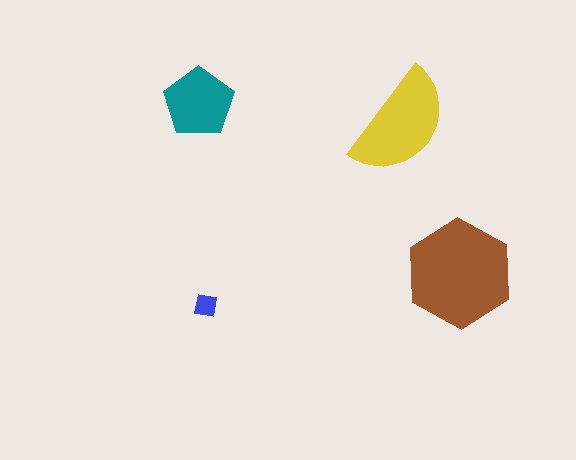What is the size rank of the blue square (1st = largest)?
4th.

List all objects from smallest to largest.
The blue square, the teal pentagon, the yellow semicircle, the brown hexagon.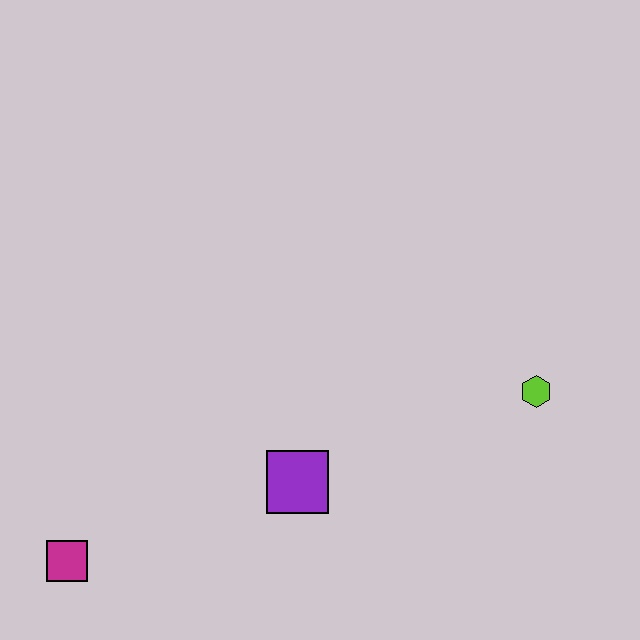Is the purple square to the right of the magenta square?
Yes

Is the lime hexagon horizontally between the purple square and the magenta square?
No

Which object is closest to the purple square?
The magenta square is closest to the purple square.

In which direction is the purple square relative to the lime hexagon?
The purple square is to the left of the lime hexagon.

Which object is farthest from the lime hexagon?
The magenta square is farthest from the lime hexagon.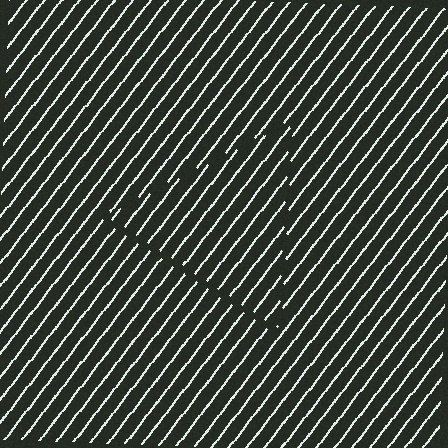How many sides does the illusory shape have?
3 sides — the line-ends trace a triangle.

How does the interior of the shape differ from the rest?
The interior of the shape contains the same grating, shifted by half a period — the contour is defined by the phase discontinuity where line-ends from the inner and outer gratings abut.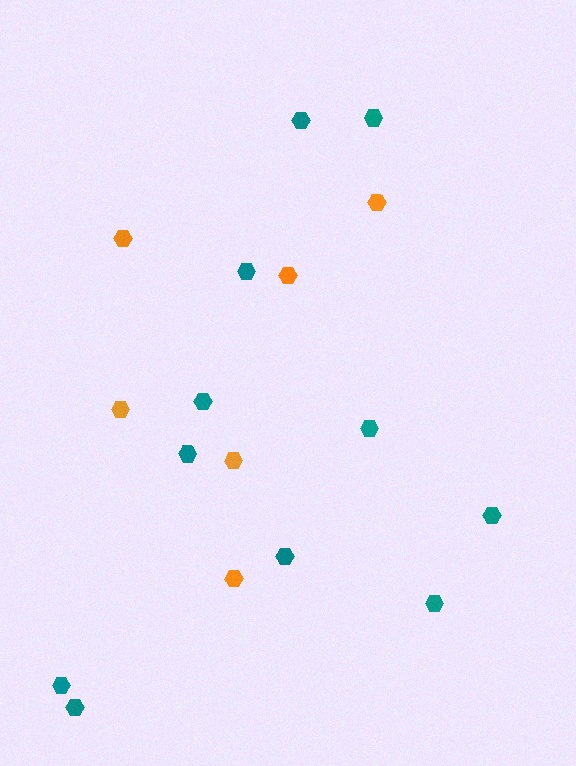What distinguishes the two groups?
There are 2 groups: one group of orange hexagons (6) and one group of teal hexagons (11).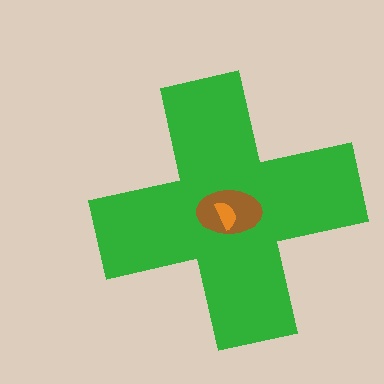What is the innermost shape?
The orange semicircle.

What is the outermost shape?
The green cross.